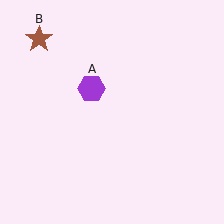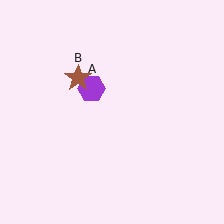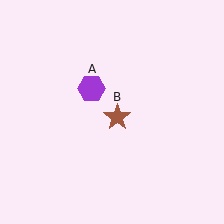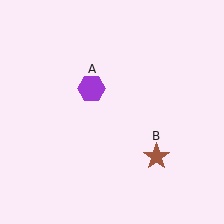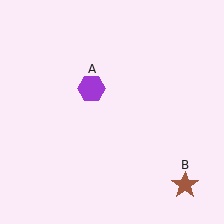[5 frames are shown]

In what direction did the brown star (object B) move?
The brown star (object B) moved down and to the right.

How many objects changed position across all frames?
1 object changed position: brown star (object B).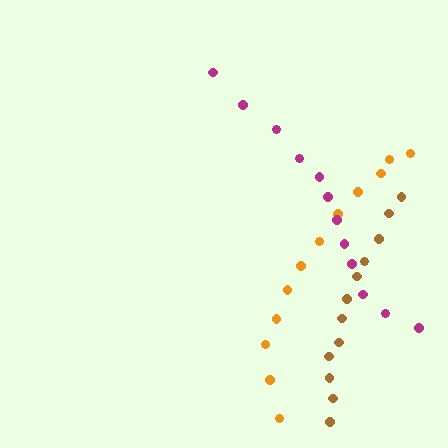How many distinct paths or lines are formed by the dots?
There are 3 distinct paths.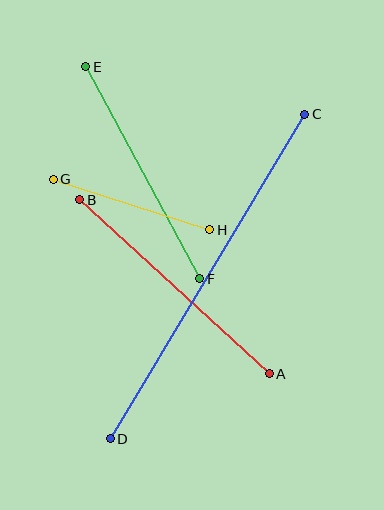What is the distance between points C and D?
The distance is approximately 378 pixels.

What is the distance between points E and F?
The distance is approximately 241 pixels.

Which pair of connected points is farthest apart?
Points C and D are farthest apart.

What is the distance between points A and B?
The distance is approximately 257 pixels.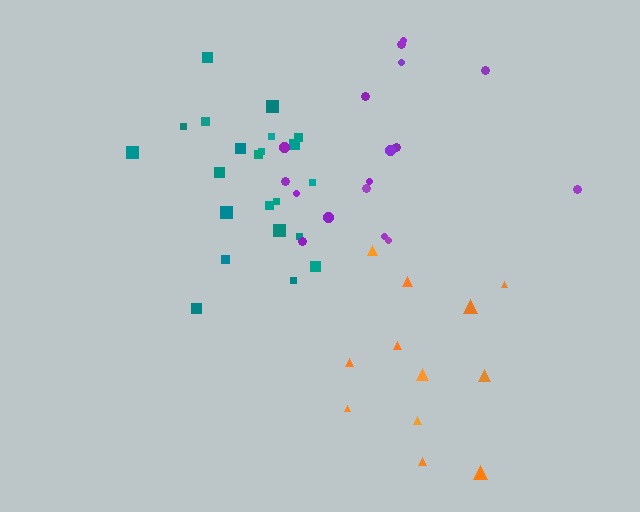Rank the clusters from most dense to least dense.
teal, purple, orange.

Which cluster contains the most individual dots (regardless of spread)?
Teal (22).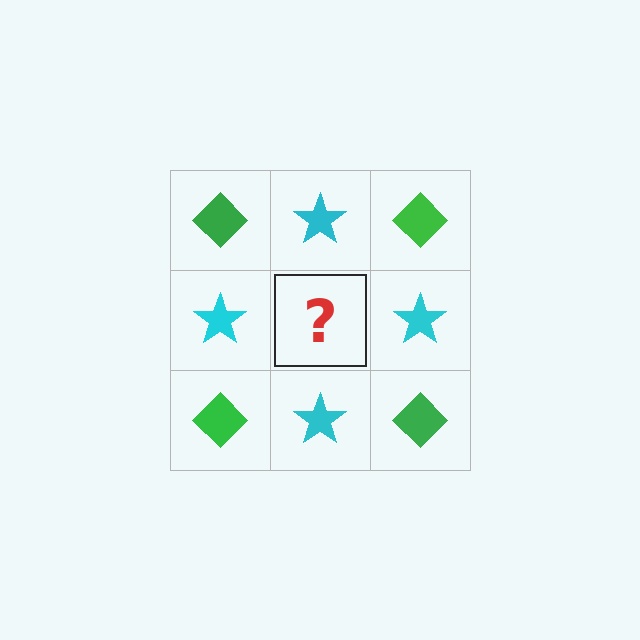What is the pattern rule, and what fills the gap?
The rule is that it alternates green diamond and cyan star in a checkerboard pattern. The gap should be filled with a green diamond.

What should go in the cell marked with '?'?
The missing cell should contain a green diamond.